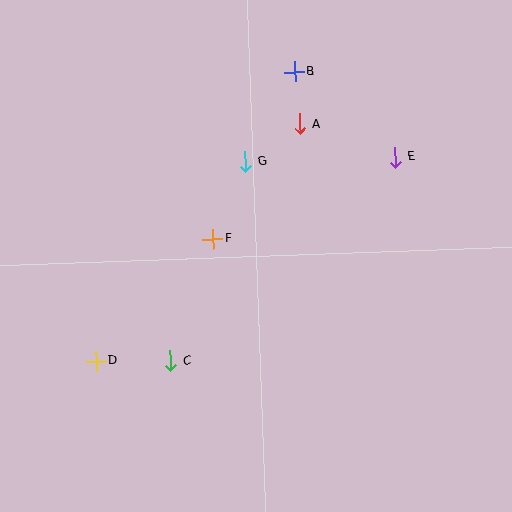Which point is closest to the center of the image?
Point F at (213, 239) is closest to the center.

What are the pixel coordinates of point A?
Point A is at (300, 124).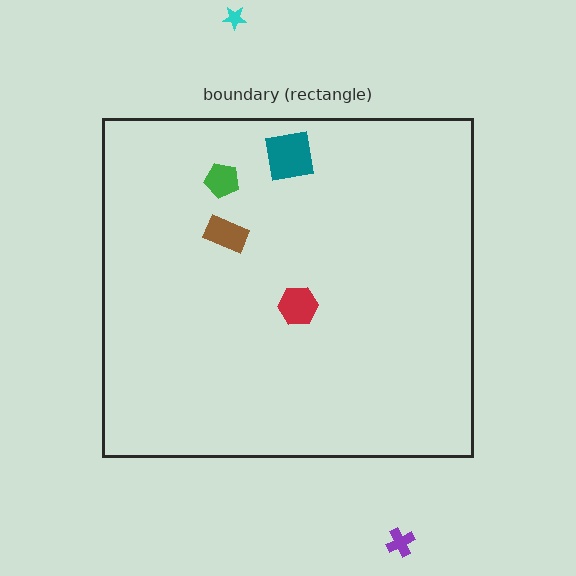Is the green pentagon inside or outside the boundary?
Inside.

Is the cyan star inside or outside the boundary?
Outside.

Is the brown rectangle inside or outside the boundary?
Inside.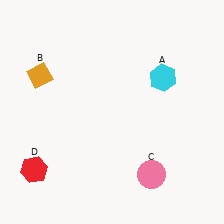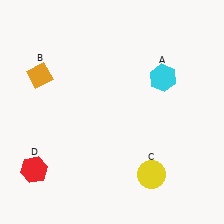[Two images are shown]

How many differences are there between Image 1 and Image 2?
There is 1 difference between the two images.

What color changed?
The circle (C) changed from pink in Image 1 to yellow in Image 2.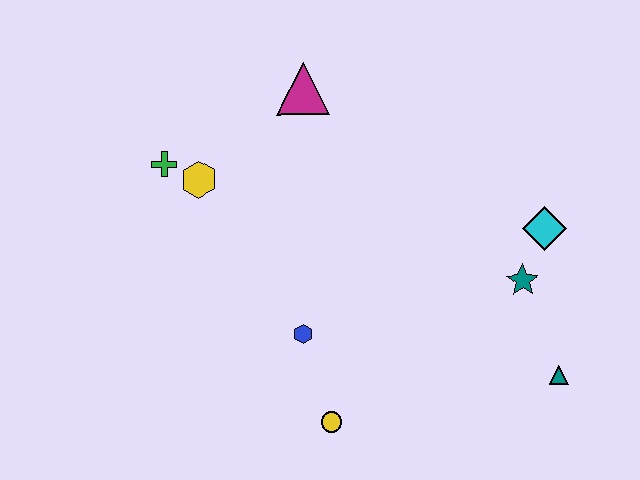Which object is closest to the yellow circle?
The blue hexagon is closest to the yellow circle.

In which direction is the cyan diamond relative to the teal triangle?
The cyan diamond is above the teal triangle.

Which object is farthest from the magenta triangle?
The teal triangle is farthest from the magenta triangle.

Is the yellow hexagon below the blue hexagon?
No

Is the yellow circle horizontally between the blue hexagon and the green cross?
No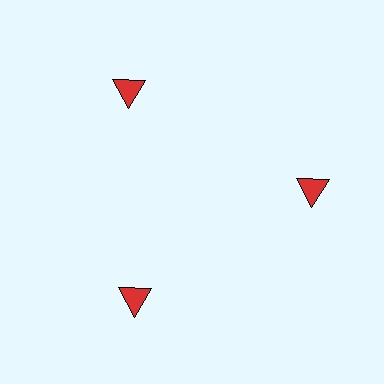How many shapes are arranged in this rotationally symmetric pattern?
There are 3 shapes, arranged in 3 groups of 1.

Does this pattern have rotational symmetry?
Yes, this pattern has 3-fold rotational symmetry. It looks the same after rotating 120 degrees around the center.